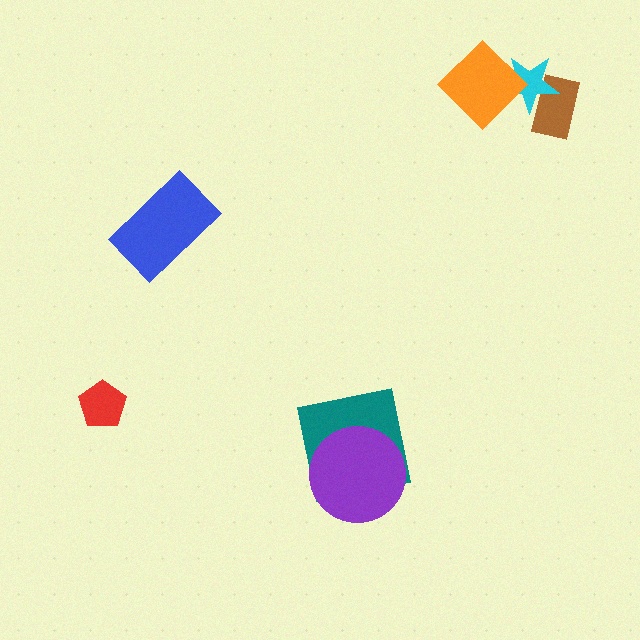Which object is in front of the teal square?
The purple circle is in front of the teal square.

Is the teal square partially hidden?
Yes, it is partially covered by another shape.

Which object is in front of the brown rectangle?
The cyan star is in front of the brown rectangle.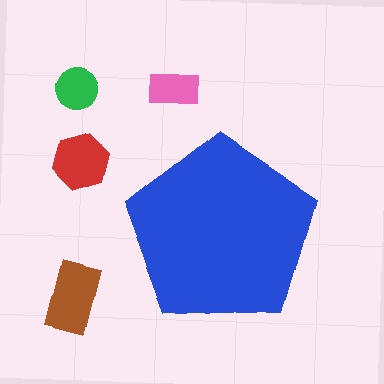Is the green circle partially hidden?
No, the green circle is fully visible.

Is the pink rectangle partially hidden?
No, the pink rectangle is fully visible.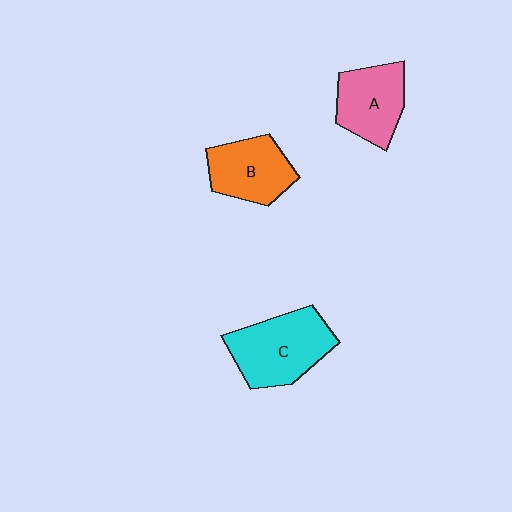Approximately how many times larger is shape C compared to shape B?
Approximately 1.3 times.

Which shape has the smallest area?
Shape B (orange).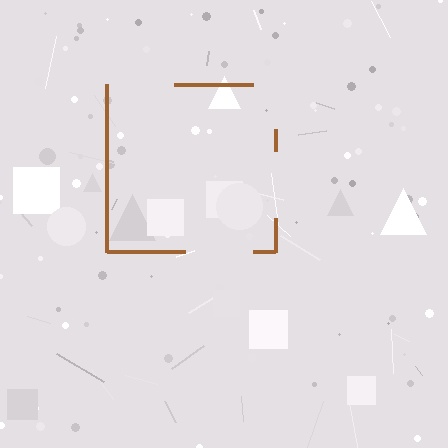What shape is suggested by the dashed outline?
The dashed outline suggests a square.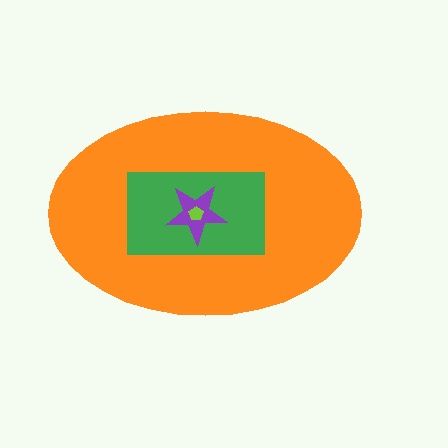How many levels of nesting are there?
4.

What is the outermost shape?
The orange ellipse.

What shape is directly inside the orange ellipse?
The green rectangle.